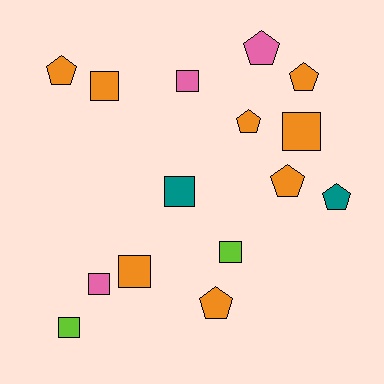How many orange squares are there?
There are 3 orange squares.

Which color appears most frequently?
Orange, with 8 objects.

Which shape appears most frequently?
Square, with 8 objects.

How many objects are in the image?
There are 15 objects.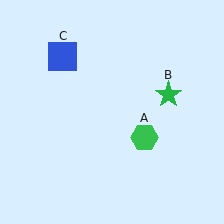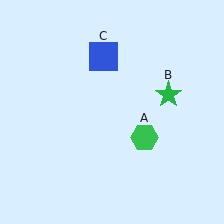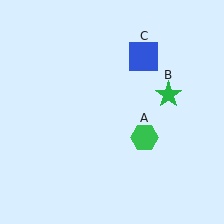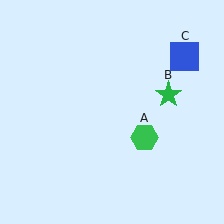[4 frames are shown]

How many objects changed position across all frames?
1 object changed position: blue square (object C).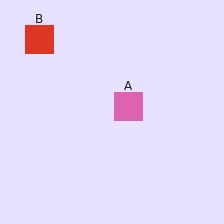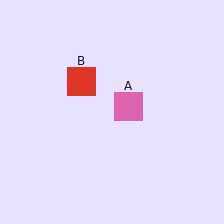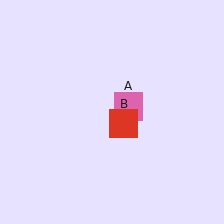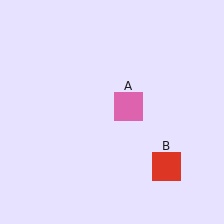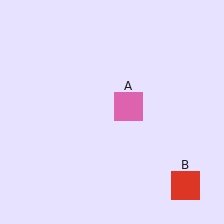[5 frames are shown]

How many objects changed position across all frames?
1 object changed position: red square (object B).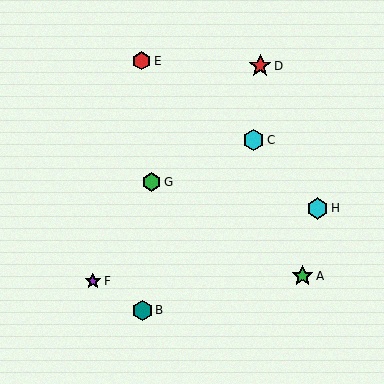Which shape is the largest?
The red star (labeled D) is the largest.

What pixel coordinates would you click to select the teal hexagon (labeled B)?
Click at (142, 310) to select the teal hexagon B.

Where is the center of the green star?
The center of the green star is at (302, 276).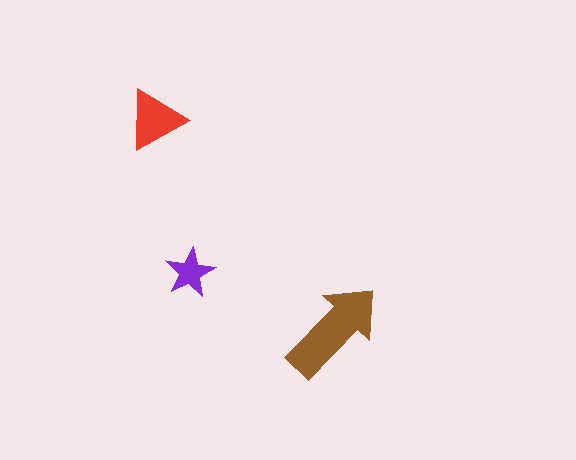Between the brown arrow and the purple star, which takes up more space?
The brown arrow.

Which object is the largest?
The brown arrow.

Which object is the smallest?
The purple star.